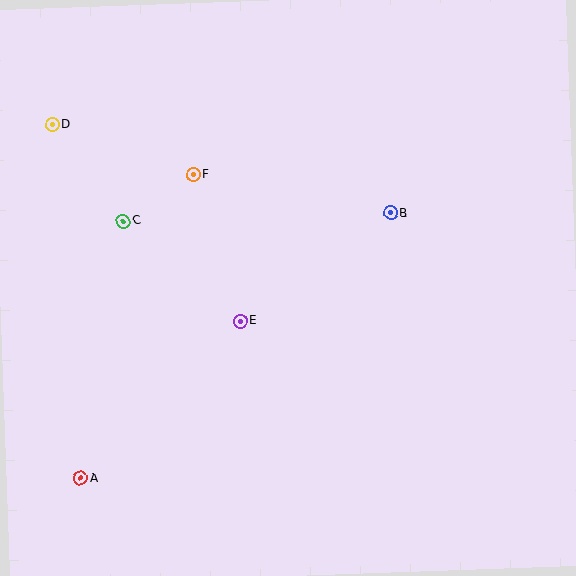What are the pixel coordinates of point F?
Point F is at (193, 175).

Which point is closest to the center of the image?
Point E at (240, 321) is closest to the center.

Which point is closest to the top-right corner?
Point B is closest to the top-right corner.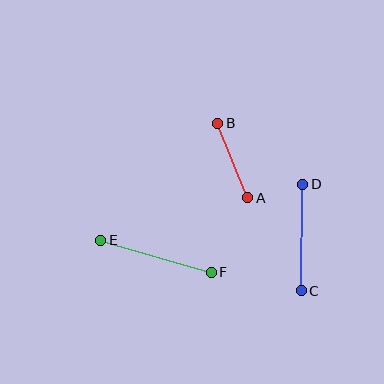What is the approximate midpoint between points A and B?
The midpoint is at approximately (233, 161) pixels.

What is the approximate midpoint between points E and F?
The midpoint is at approximately (156, 256) pixels.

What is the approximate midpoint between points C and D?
The midpoint is at approximately (302, 237) pixels.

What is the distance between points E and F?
The distance is approximately 115 pixels.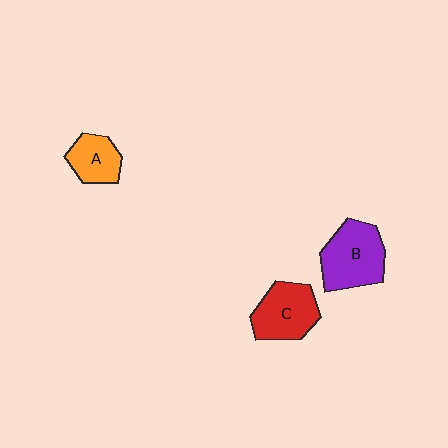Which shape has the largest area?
Shape B (purple).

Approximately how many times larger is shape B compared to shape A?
Approximately 1.7 times.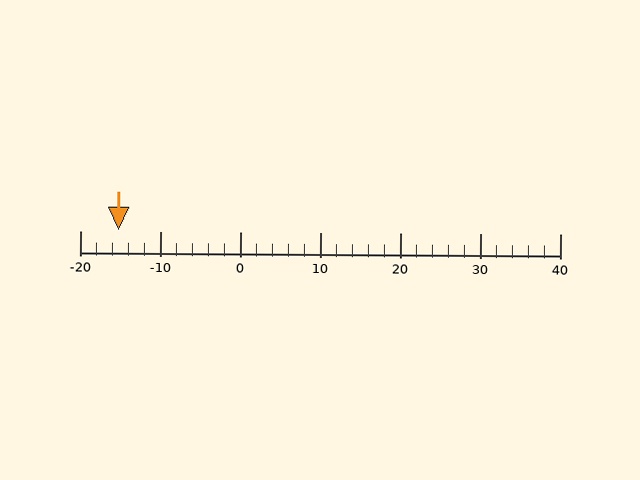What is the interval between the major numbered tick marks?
The major tick marks are spaced 10 units apart.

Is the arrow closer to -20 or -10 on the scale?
The arrow is closer to -20.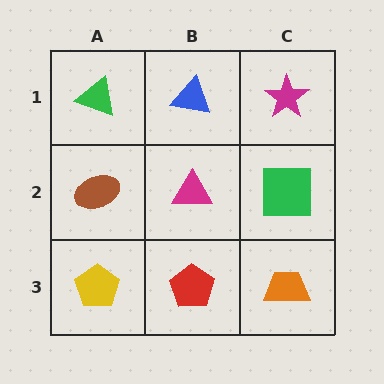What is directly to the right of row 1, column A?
A blue triangle.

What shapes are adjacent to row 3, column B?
A magenta triangle (row 2, column B), a yellow pentagon (row 3, column A), an orange trapezoid (row 3, column C).